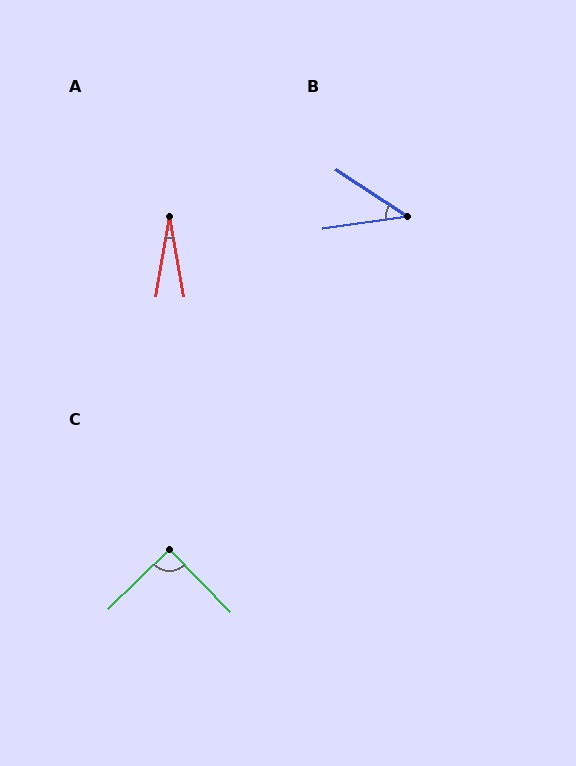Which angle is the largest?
C, at approximately 90 degrees.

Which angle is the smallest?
A, at approximately 20 degrees.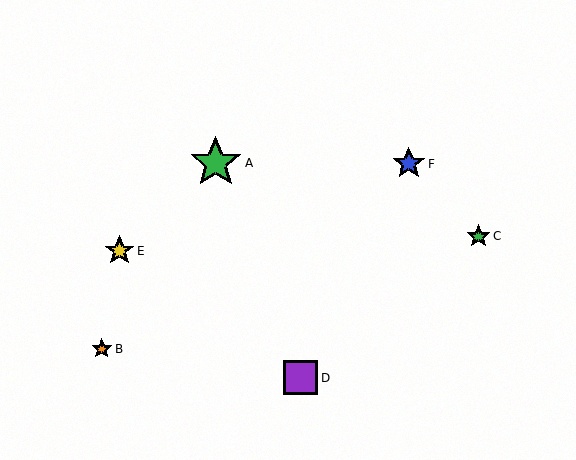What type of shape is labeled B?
Shape B is an orange star.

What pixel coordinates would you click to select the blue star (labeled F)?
Click at (409, 164) to select the blue star F.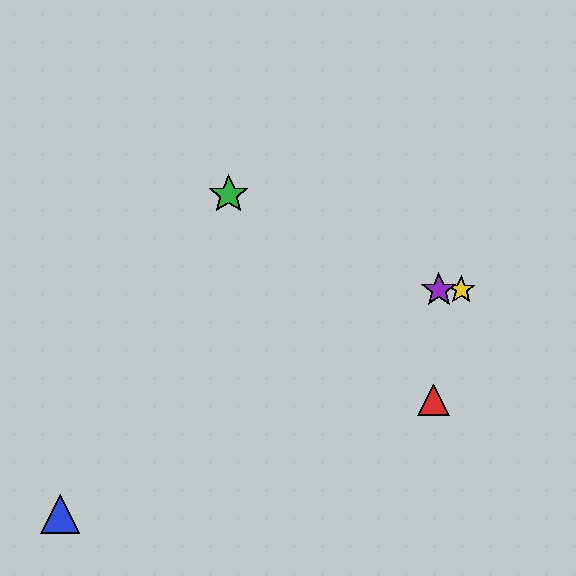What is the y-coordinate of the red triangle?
The red triangle is at y≈400.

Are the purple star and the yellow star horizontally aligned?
Yes, both are at y≈290.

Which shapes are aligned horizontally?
The yellow star, the purple star are aligned horizontally.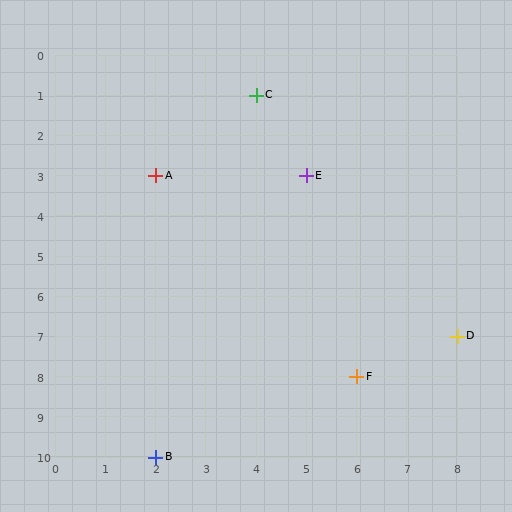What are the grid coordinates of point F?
Point F is at grid coordinates (6, 8).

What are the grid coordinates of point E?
Point E is at grid coordinates (5, 3).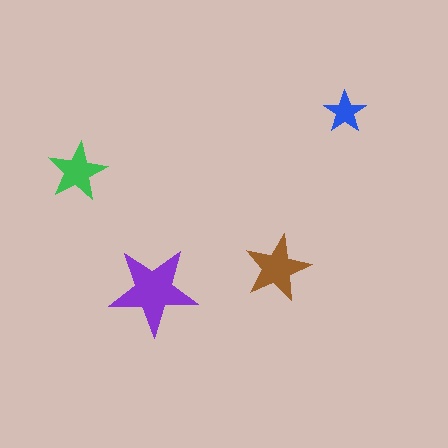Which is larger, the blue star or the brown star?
The brown one.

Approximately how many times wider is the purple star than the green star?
About 1.5 times wider.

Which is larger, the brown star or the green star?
The brown one.